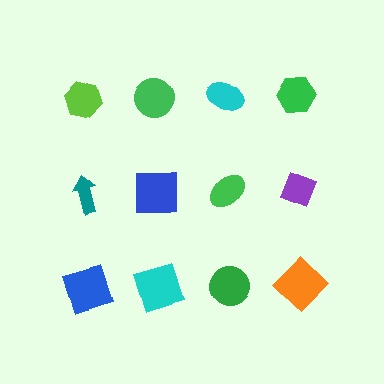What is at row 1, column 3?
A cyan ellipse.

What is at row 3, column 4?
An orange diamond.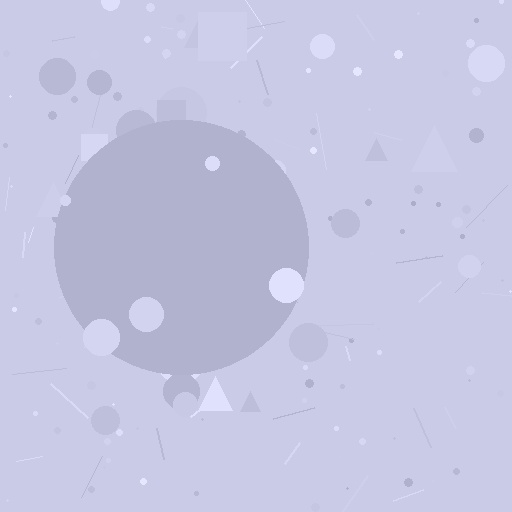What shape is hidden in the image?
A circle is hidden in the image.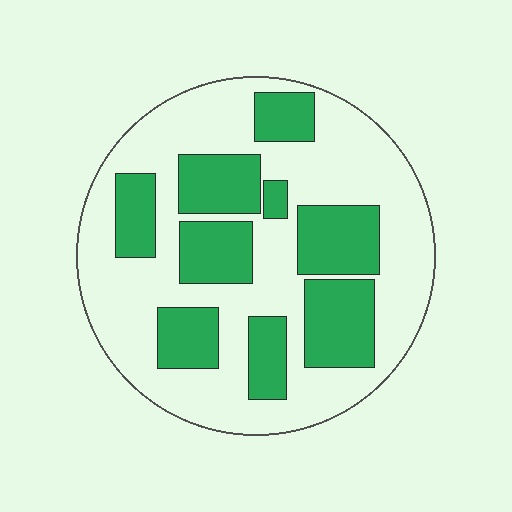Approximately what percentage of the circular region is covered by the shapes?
Approximately 35%.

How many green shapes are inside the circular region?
9.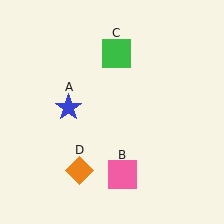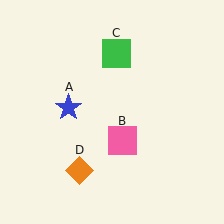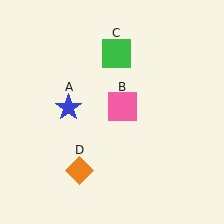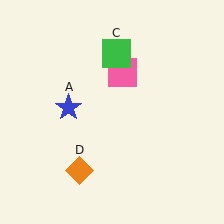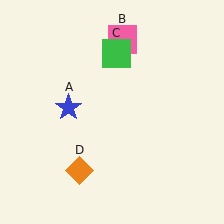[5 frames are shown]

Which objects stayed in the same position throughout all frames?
Blue star (object A) and green square (object C) and orange diamond (object D) remained stationary.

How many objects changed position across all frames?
1 object changed position: pink square (object B).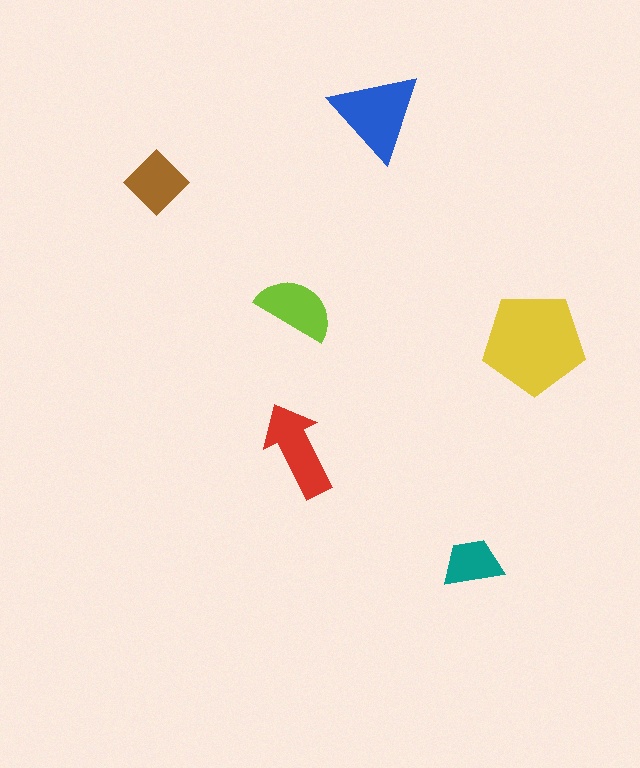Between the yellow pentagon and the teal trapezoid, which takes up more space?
The yellow pentagon.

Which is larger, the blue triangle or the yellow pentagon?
The yellow pentagon.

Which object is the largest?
The yellow pentagon.